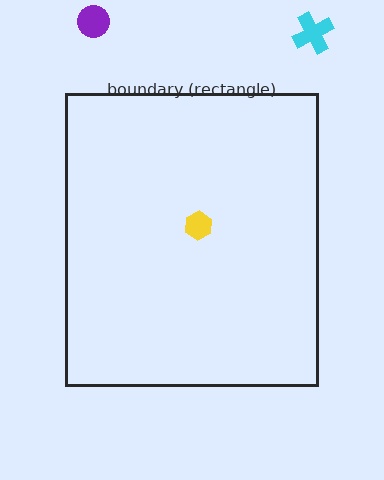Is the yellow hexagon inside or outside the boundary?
Inside.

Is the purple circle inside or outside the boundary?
Outside.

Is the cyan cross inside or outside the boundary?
Outside.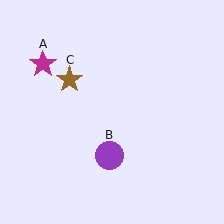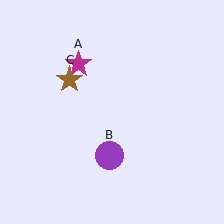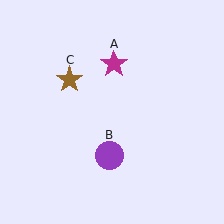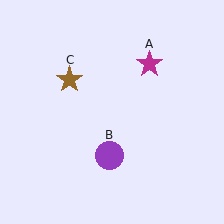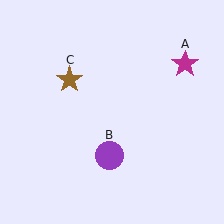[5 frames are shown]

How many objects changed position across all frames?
1 object changed position: magenta star (object A).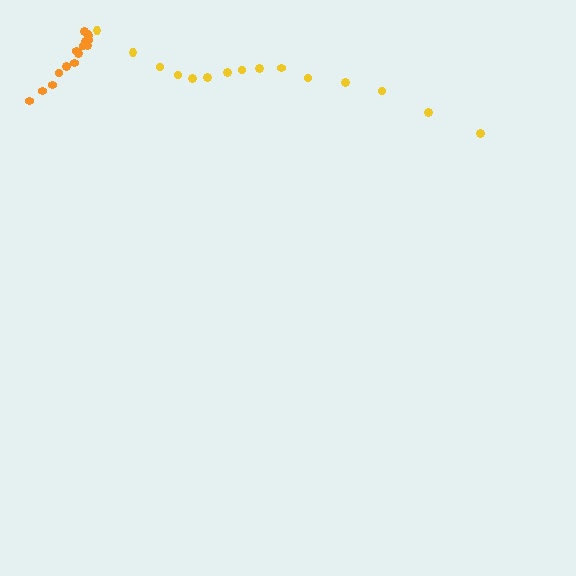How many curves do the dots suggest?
There are 2 distinct paths.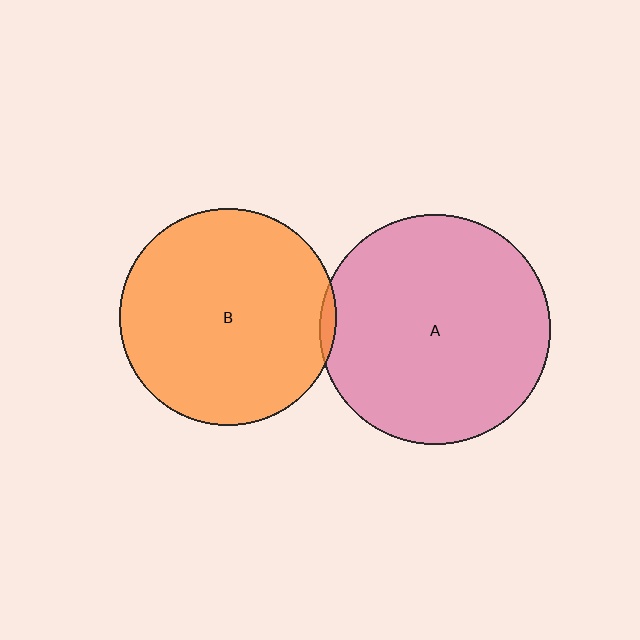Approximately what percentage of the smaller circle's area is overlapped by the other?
Approximately 5%.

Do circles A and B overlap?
Yes.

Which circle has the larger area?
Circle A (pink).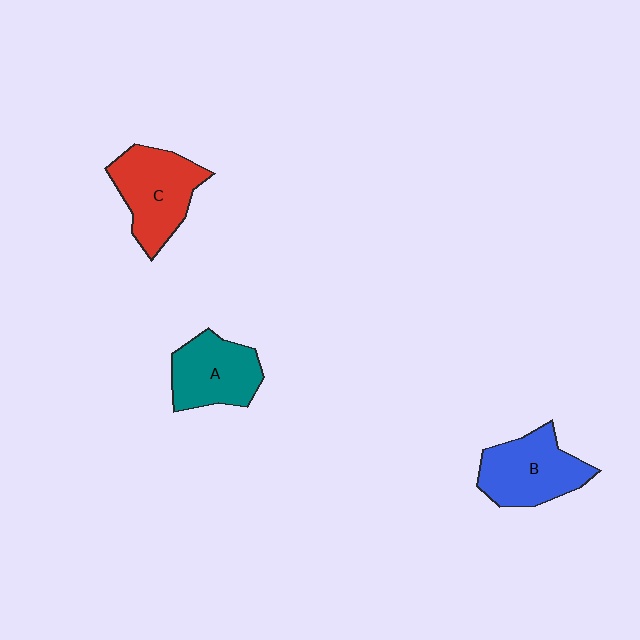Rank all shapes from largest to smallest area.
From largest to smallest: C (red), B (blue), A (teal).